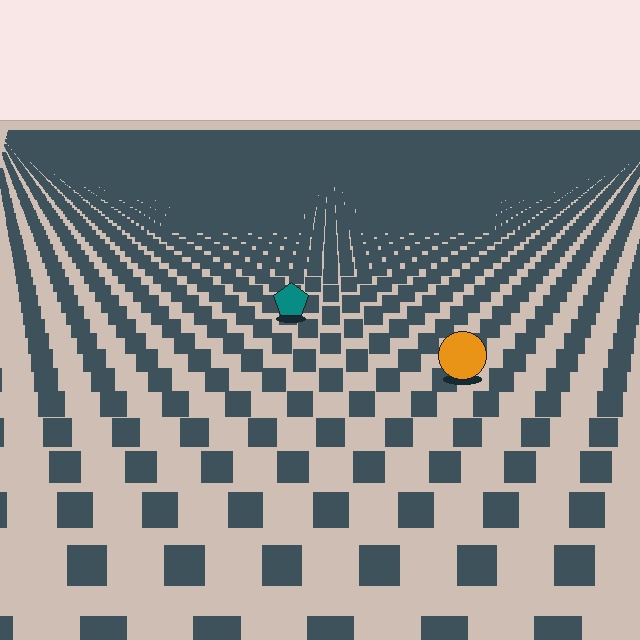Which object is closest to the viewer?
The orange circle is closest. The texture marks near it are larger and more spread out.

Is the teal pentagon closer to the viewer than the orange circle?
No. The orange circle is closer — you can tell from the texture gradient: the ground texture is coarser near it.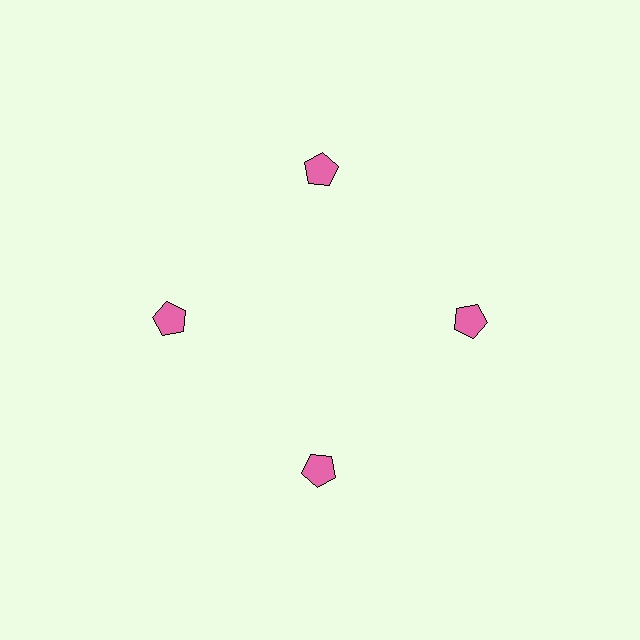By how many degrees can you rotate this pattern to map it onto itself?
The pattern maps onto itself every 90 degrees of rotation.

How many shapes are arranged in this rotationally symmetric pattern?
There are 4 shapes, arranged in 4 groups of 1.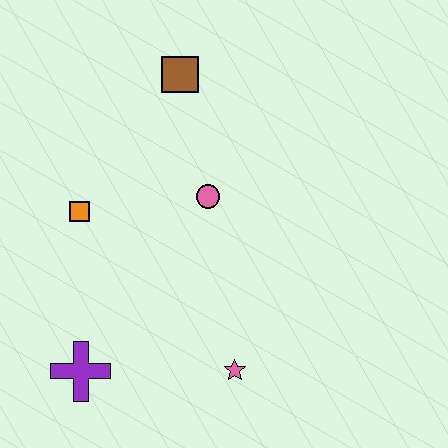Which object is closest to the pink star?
The purple cross is closest to the pink star.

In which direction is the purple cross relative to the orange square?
The purple cross is below the orange square.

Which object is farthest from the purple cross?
The brown square is farthest from the purple cross.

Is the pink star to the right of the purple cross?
Yes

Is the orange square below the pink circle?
Yes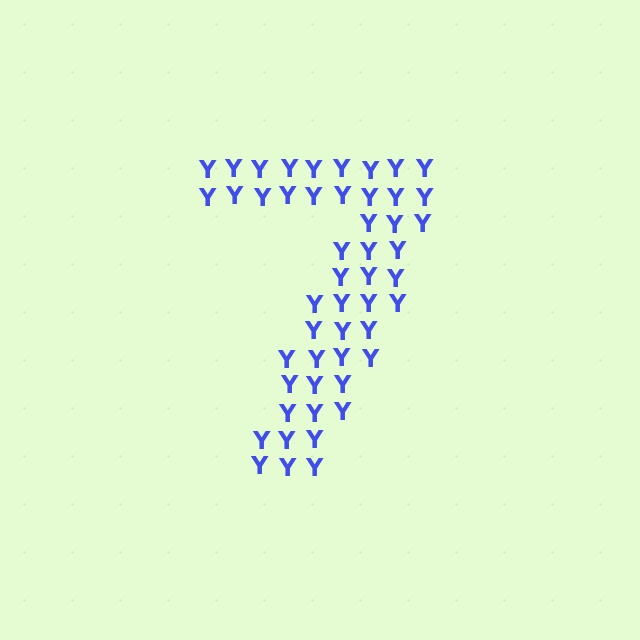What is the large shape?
The large shape is the digit 7.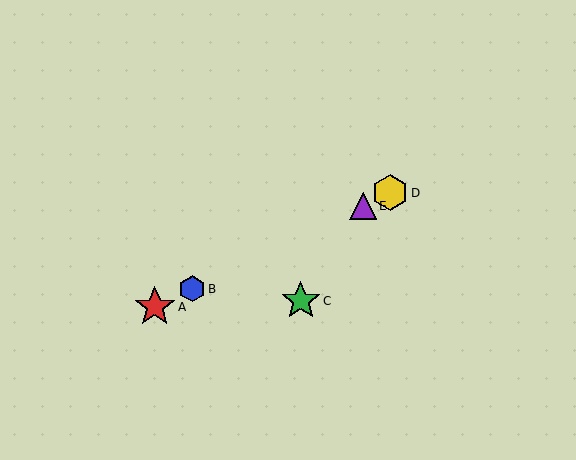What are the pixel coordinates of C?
Object C is at (301, 301).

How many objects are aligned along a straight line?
4 objects (A, B, D, E) are aligned along a straight line.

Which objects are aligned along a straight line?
Objects A, B, D, E are aligned along a straight line.